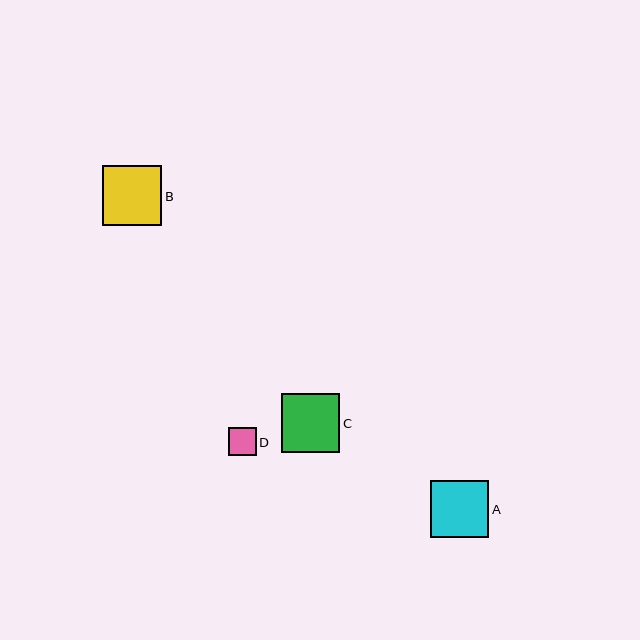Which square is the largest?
Square B is the largest with a size of approximately 59 pixels.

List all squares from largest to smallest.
From largest to smallest: B, C, A, D.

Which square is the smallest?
Square D is the smallest with a size of approximately 28 pixels.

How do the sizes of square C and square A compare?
Square C and square A are approximately the same size.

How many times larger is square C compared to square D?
Square C is approximately 2.1 times the size of square D.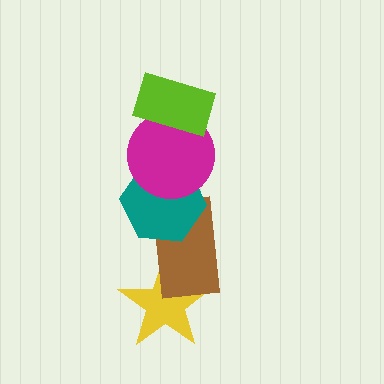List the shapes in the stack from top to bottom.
From top to bottom: the lime rectangle, the magenta circle, the teal hexagon, the brown rectangle, the yellow star.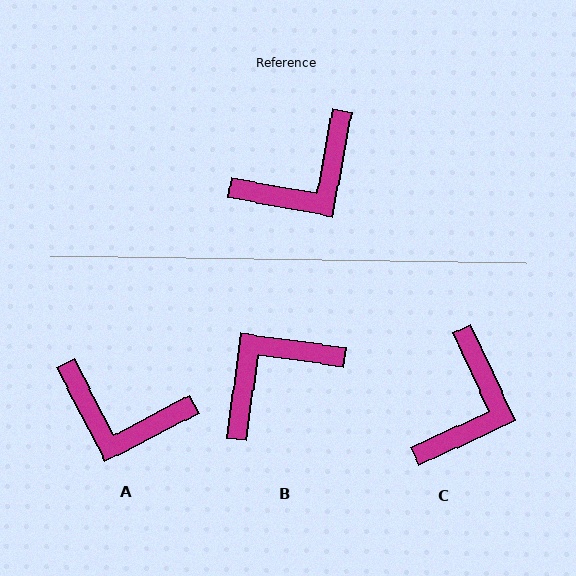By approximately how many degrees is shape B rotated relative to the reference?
Approximately 177 degrees clockwise.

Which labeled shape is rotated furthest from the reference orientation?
B, about 177 degrees away.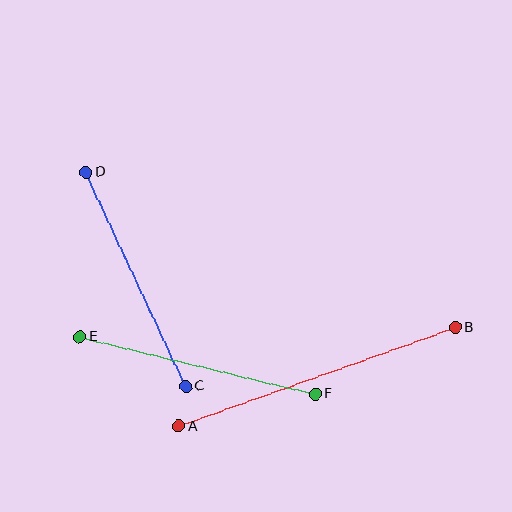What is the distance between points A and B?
The distance is approximately 293 pixels.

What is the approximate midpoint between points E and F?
The midpoint is at approximately (197, 365) pixels.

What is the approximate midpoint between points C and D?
The midpoint is at approximately (136, 279) pixels.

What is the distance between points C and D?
The distance is approximately 236 pixels.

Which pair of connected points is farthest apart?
Points A and B are farthest apart.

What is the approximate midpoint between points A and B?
The midpoint is at approximately (317, 377) pixels.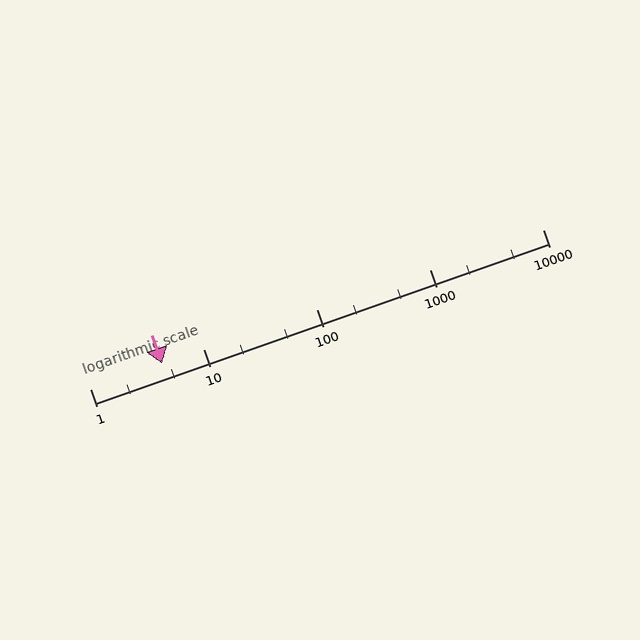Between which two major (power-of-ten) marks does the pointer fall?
The pointer is between 1 and 10.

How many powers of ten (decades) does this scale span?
The scale spans 4 decades, from 1 to 10000.